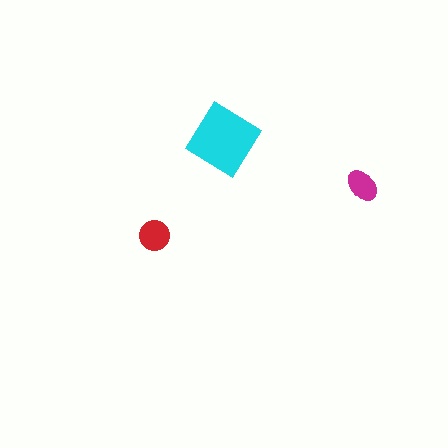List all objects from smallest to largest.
The magenta ellipse, the red circle, the cyan diamond.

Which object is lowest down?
The red circle is bottommost.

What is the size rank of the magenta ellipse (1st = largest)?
3rd.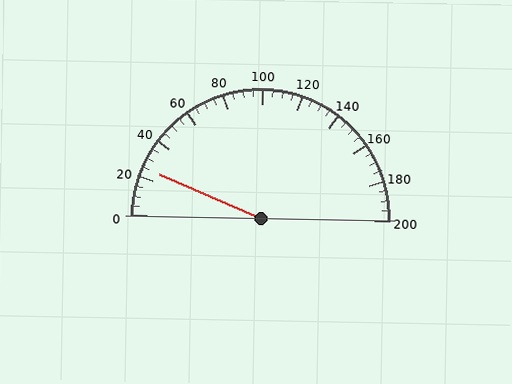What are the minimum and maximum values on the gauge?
The gauge ranges from 0 to 200.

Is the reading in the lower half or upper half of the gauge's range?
The reading is in the lower half of the range (0 to 200).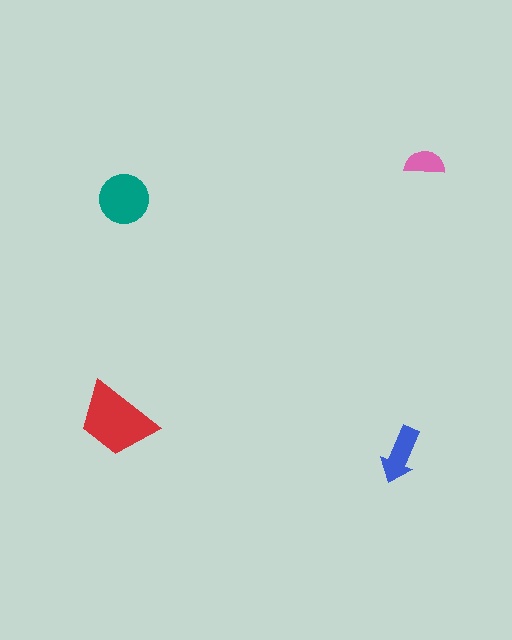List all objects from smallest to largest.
The pink semicircle, the blue arrow, the teal circle, the red trapezoid.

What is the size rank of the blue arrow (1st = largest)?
3rd.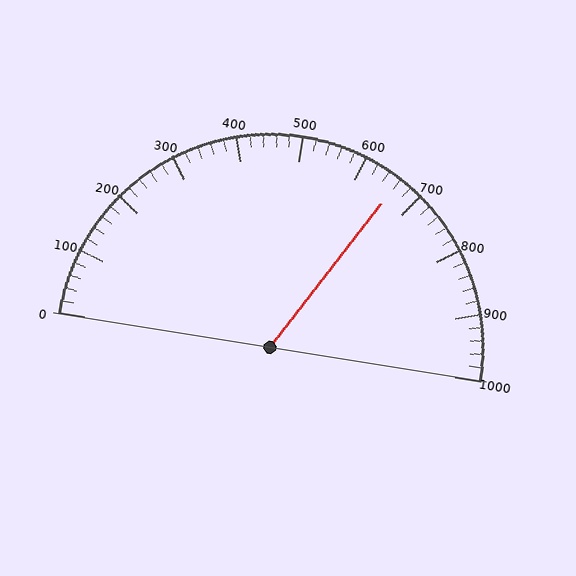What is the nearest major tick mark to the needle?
The nearest major tick mark is 700.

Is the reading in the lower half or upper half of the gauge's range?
The reading is in the upper half of the range (0 to 1000).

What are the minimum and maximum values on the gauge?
The gauge ranges from 0 to 1000.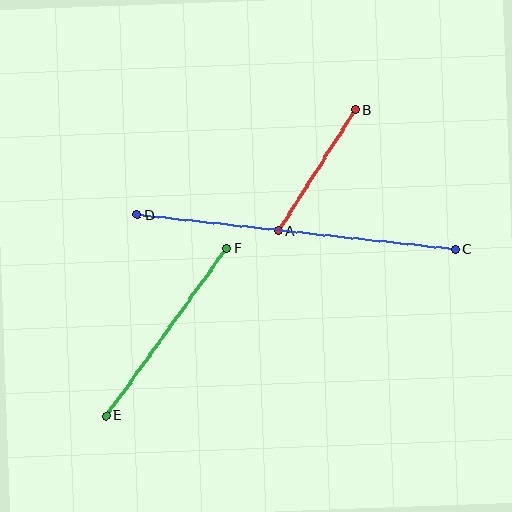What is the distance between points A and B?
The distance is approximately 143 pixels.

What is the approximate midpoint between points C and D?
The midpoint is at approximately (296, 232) pixels.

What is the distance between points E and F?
The distance is approximately 206 pixels.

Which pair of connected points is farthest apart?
Points C and D are farthest apart.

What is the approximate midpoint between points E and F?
The midpoint is at approximately (166, 332) pixels.